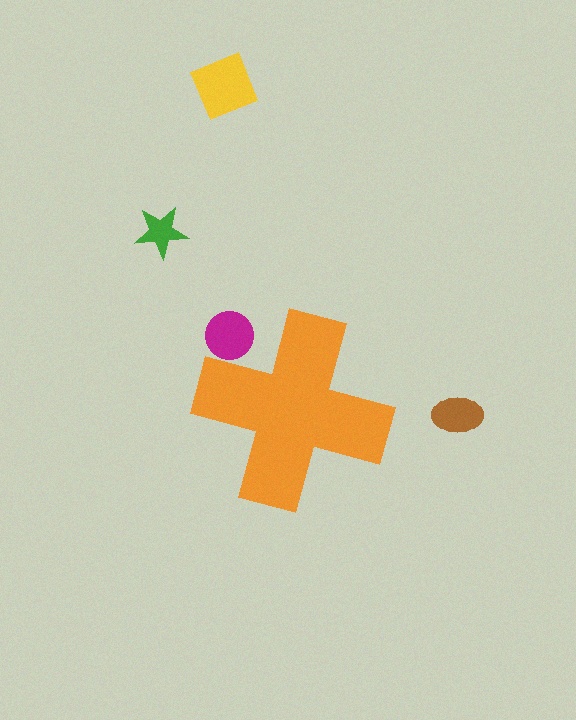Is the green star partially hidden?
No, the green star is fully visible.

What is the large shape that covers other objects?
An orange cross.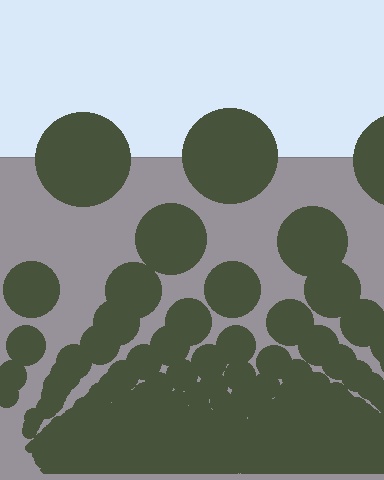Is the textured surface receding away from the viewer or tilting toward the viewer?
The surface appears to tilt toward the viewer. Texture elements get larger and sparser toward the top.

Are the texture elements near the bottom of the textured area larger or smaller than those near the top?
Smaller. The gradient is inverted — elements near the bottom are smaller and denser.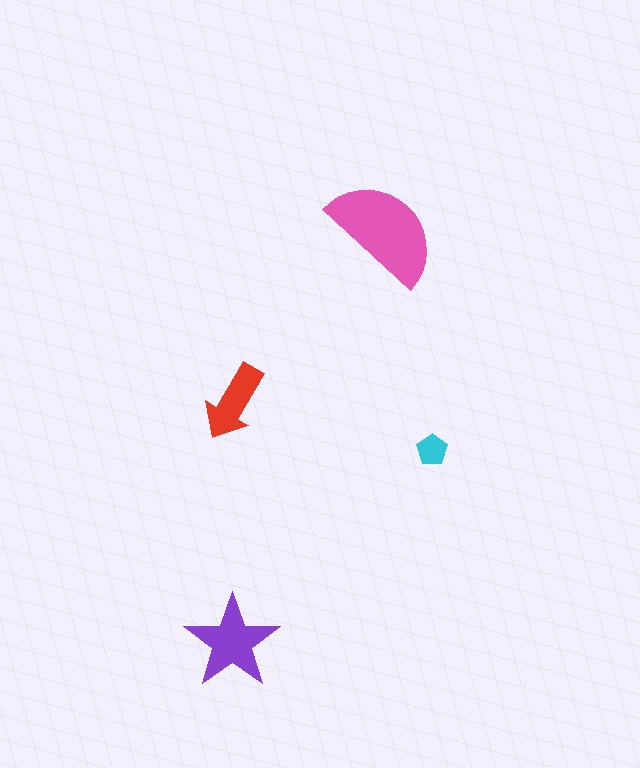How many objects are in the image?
There are 4 objects in the image.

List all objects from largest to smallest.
The pink semicircle, the purple star, the red arrow, the cyan pentagon.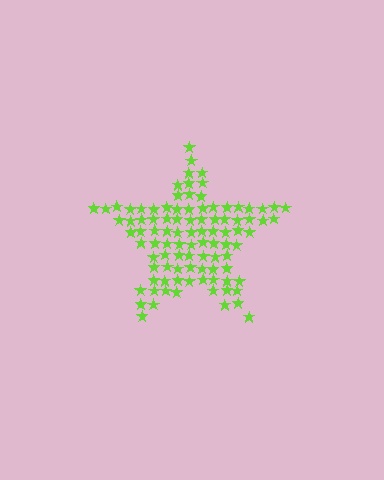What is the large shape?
The large shape is a star.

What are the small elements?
The small elements are stars.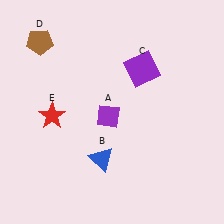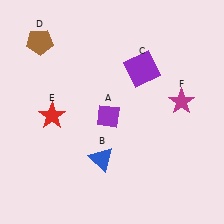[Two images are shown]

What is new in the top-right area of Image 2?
A magenta star (F) was added in the top-right area of Image 2.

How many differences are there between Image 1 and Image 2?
There is 1 difference between the two images.